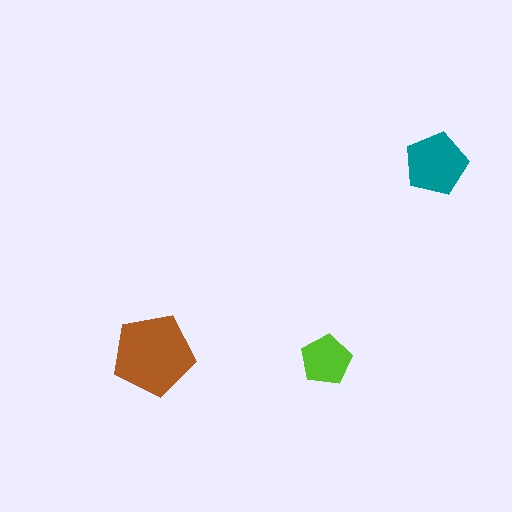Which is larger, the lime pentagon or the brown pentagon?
The brown one.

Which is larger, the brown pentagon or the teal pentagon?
The brown one.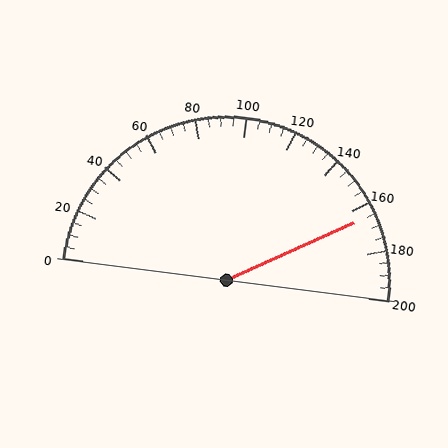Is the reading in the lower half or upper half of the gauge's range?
The reading is in the upper half of the range (0 to 200).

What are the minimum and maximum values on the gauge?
The gauge ranges from 0 to 200.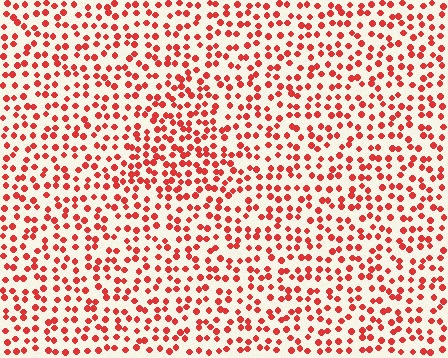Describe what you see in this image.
The image contains small red elements arranged at two different densities. A triangle-shaped region is visible where the elements are more densely packed than the surrounding area.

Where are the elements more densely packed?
The elements are more densely packed inside the triangle boundary.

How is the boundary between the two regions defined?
The boundary is defined by a change in element density (approximately 1.5x ratio). All elements are the same color, size, and shape.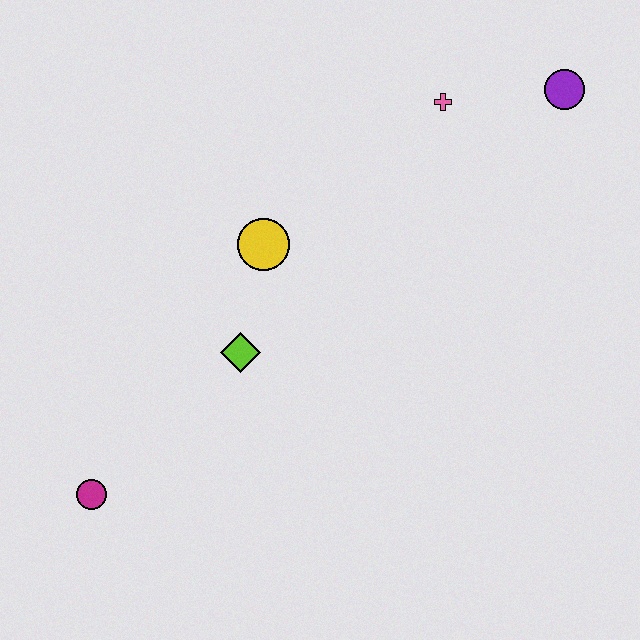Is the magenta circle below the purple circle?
Yes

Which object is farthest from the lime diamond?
The purple circle is farthest from the lime diamond.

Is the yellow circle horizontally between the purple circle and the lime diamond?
Yes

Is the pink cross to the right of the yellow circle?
Yes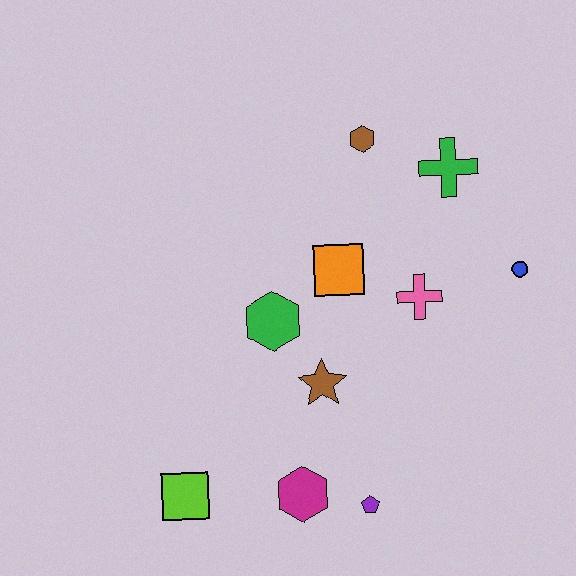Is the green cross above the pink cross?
Yes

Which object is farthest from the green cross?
The lime square is farthest from the green cross.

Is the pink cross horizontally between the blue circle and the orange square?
Yes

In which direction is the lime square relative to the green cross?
The lime square is below the green cross.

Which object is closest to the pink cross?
The orange square is closest to the pink cross.